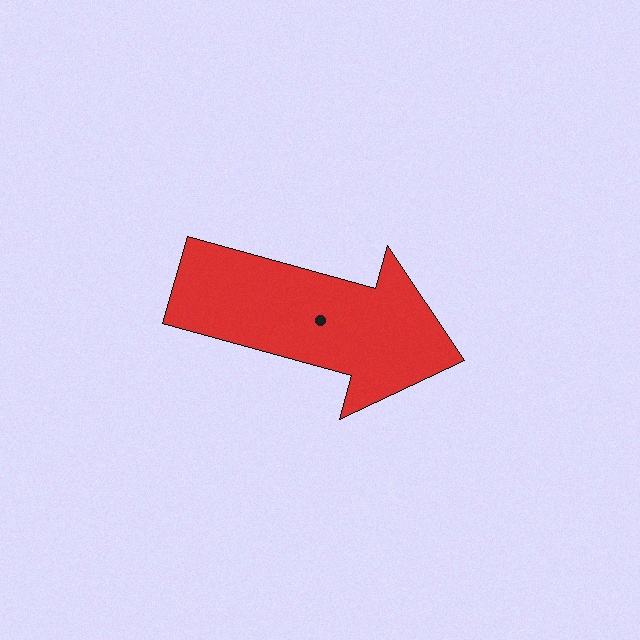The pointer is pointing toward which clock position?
Roughly 4 o'clock.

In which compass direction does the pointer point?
East.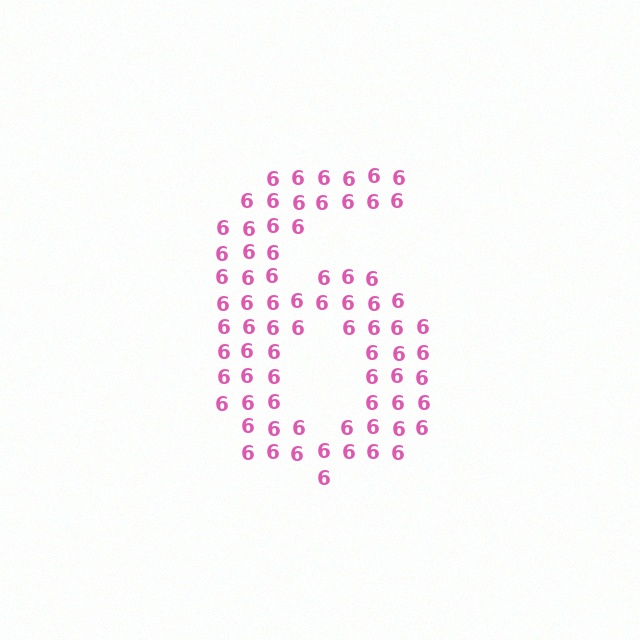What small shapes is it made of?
It is made of small digit 6's.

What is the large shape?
The large shape is the digit 6.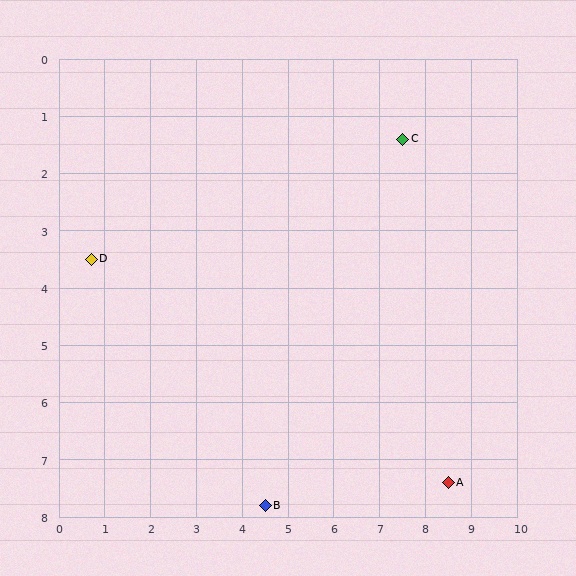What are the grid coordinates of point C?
Point C is at approximately (7.5, 1.4).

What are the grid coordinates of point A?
Point A is at approximately (8.5, 7.4).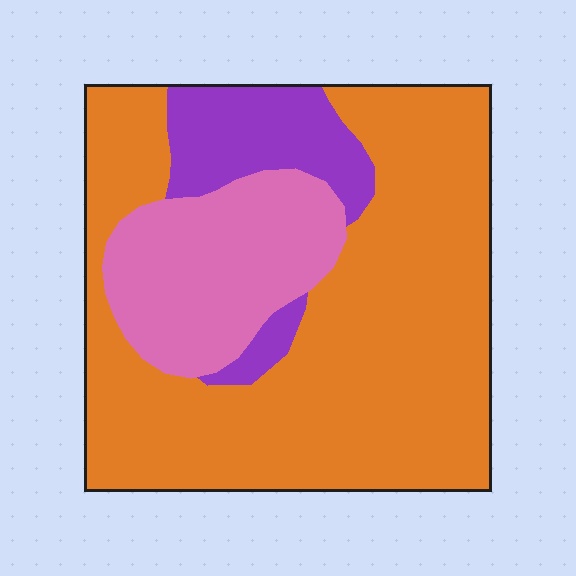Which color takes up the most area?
Orange, at roughly 65%.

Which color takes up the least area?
Purple, at roughly 15%.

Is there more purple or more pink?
Pink.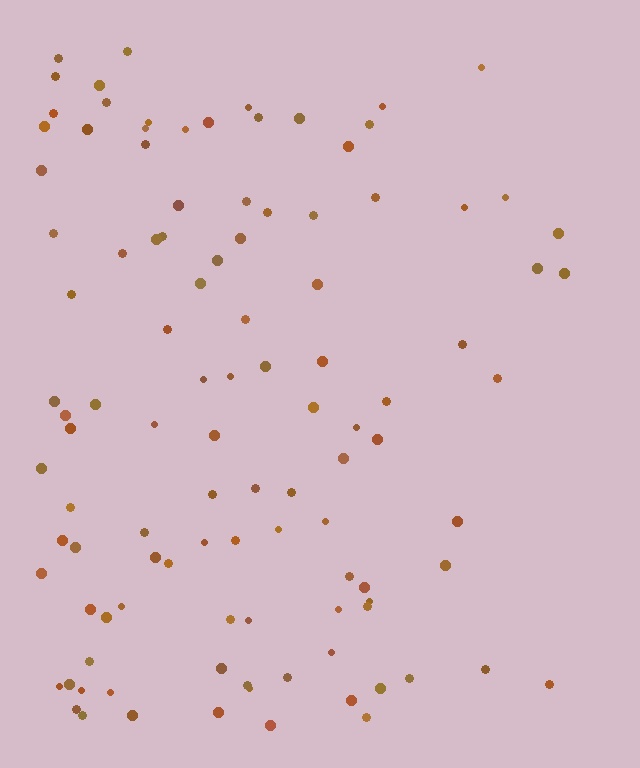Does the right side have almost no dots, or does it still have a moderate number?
Still a moderate number, just noticeably fewer than the left.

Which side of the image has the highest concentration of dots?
The left.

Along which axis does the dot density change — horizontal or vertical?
Horizontal.